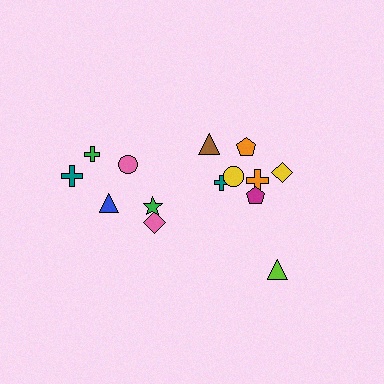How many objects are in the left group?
There are 6 objects.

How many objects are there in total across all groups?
There are 14 objects.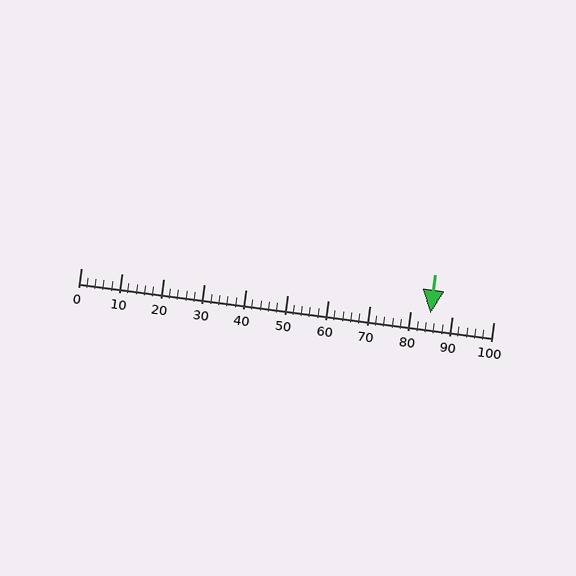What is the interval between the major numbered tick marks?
The major tick marks are spaced 10 units apart.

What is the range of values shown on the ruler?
The ruler shows values from 0 to 100.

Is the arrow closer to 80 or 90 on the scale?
The arrow is closer to 80.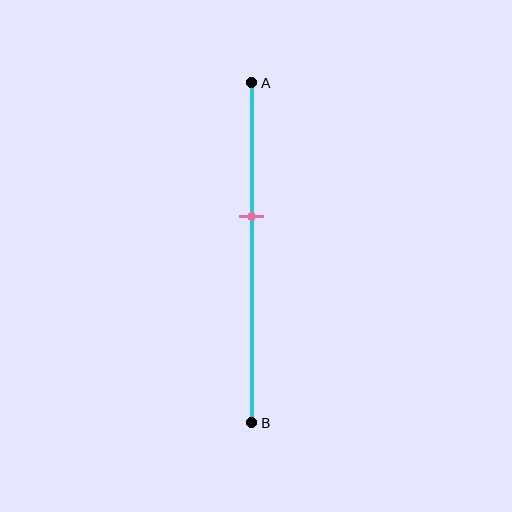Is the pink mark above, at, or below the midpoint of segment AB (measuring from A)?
The pink mark is above the midpoint of segment AB.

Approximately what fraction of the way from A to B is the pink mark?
The pink mark is approximately 40% of the way from A to B.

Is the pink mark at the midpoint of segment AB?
No, the mark is at about 40% from A, not at the 50% midpoint.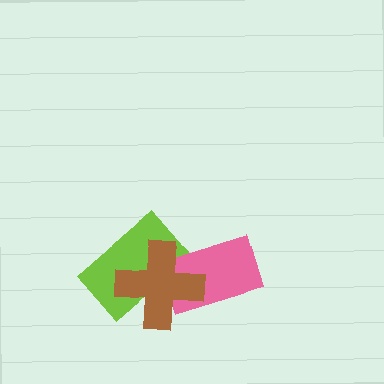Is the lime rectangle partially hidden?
Yes, it is partially covered by another shape.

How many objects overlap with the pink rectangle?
2 objects overlap with the pink rectangle.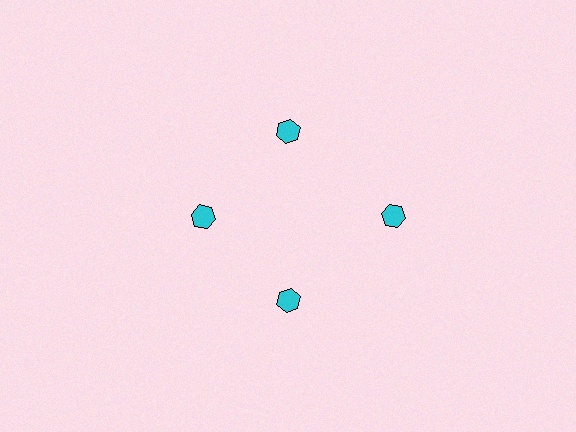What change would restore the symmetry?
The symmetry would be restored by moving it inward, back onto the ring so that all 4 hexagons sit at equal angles and equal distance from the center.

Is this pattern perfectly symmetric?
No. The 4 cyan hexagons are arranged in a ring, but one element near the 3 o'clock position is pushed outward from the center, breaking the 4-fold rotational symmetry.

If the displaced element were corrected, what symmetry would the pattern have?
It would have 4-fold rotational symmetry — the pattern would map onto itself every 90 degrees.